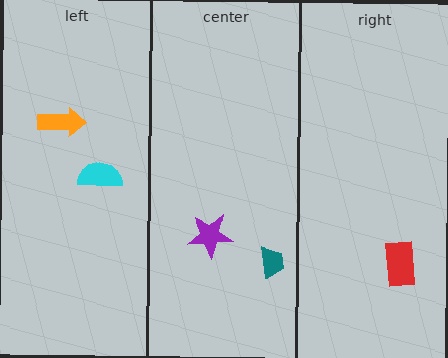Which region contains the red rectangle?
The right region.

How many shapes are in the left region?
2.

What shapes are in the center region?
The purple star, the teal trapezoid.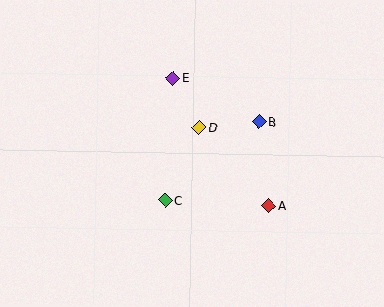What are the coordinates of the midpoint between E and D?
The midpoint between E and D is at (186, 103).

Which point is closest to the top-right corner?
Point B is closest to the top-right corner.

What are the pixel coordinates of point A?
Point A is at (269, 206).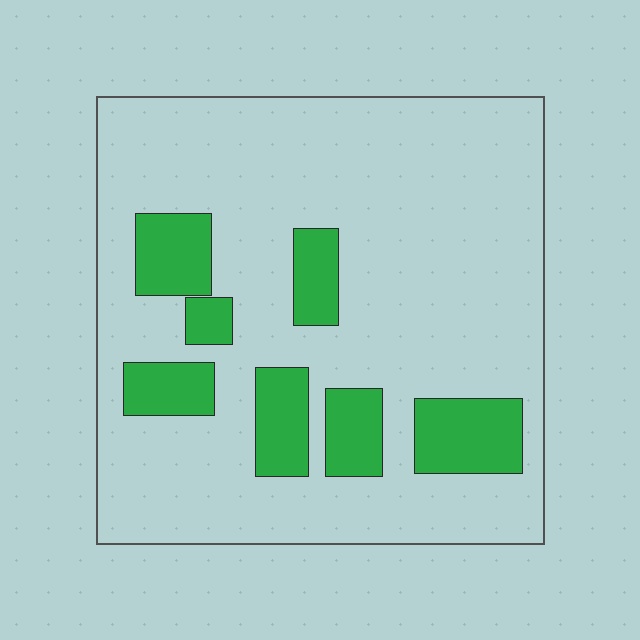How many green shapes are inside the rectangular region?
7.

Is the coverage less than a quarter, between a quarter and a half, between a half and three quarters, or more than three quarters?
Less than a quarter.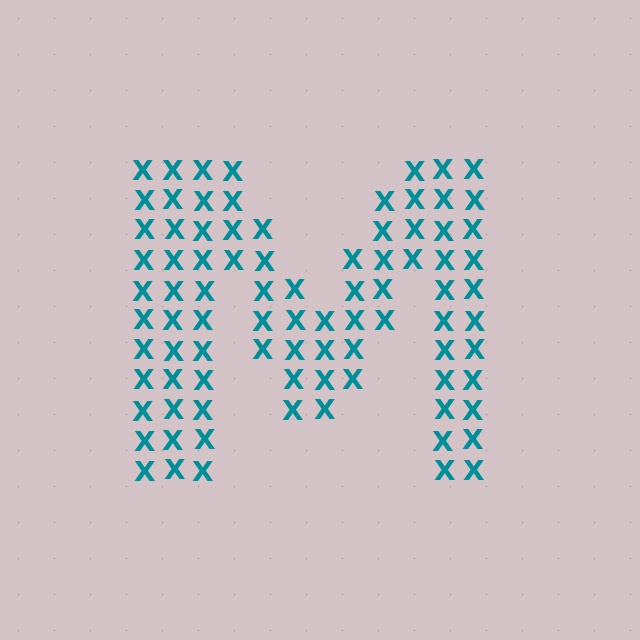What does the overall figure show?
The overall figure shows the letter M.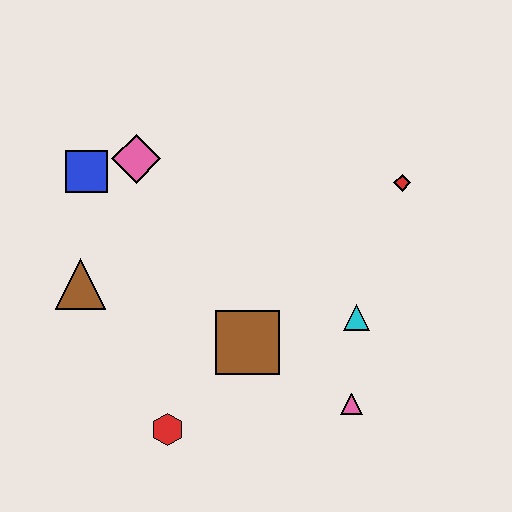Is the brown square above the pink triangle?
Yes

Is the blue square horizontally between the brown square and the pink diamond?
No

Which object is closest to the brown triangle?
The blue square is closest to the brown triangle.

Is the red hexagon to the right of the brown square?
No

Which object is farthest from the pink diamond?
The pink triangle is farthest from the pink diamond.